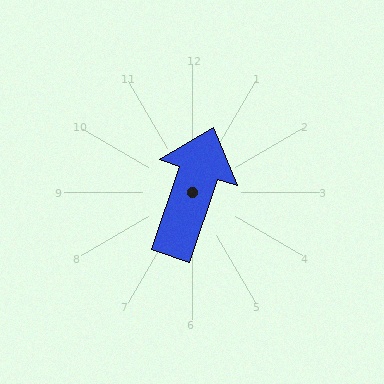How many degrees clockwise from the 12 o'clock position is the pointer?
Approximately 18 degrees.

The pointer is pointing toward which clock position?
Roughly 1 o'clock.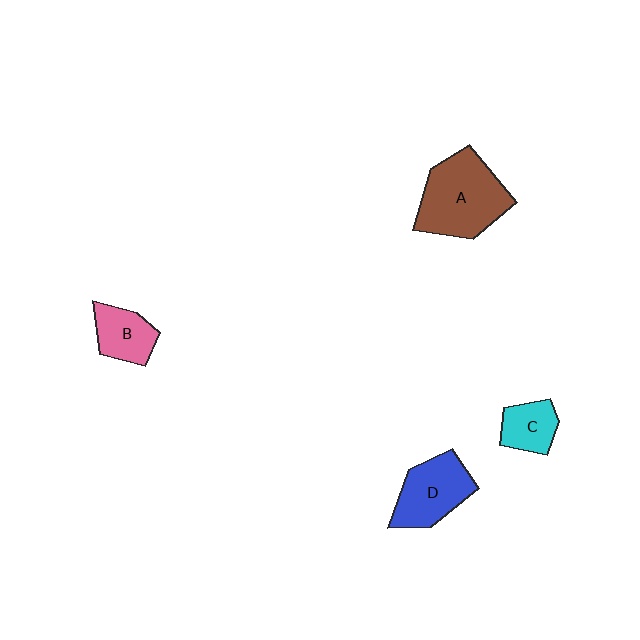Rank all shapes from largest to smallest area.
From largest to smallest: A (brown), D (blue), B (pink), C (cyan).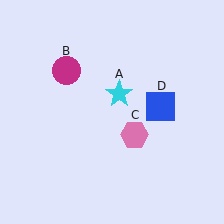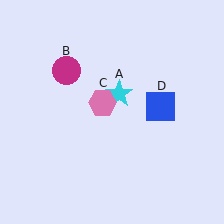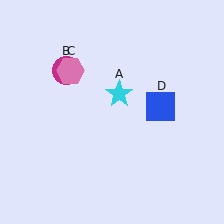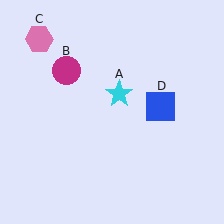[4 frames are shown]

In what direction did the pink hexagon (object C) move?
The pink hexagon (object C) moved up and to the left.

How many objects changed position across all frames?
1 object changed position: pink hexagon (object C).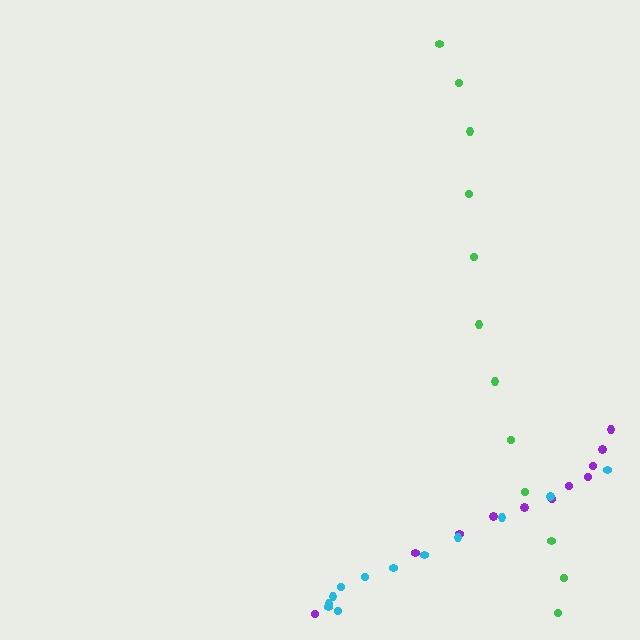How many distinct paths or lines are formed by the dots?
There are 3 distinct paths.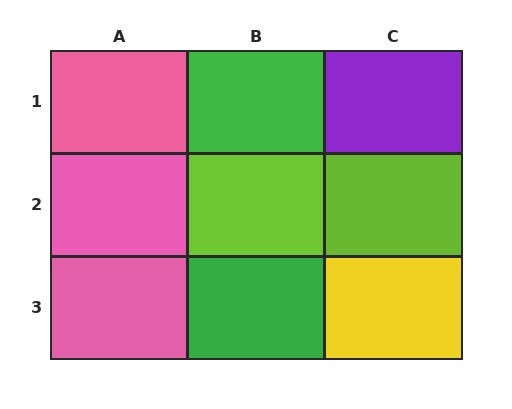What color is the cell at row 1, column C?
Purple.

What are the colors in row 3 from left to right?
Pink, green, yellow.